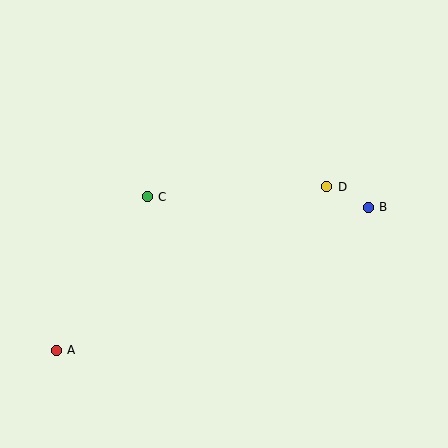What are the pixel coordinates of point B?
Point B is at (368, 207).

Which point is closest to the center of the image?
Point C at (147, 197) is closest to the center.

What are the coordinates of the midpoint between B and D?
The midpoint between B and D is at (348, 197).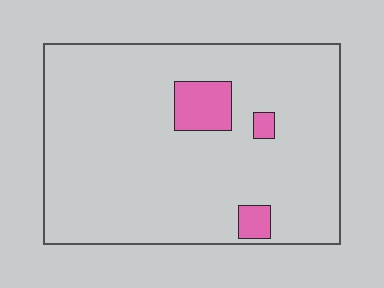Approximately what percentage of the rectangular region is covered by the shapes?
Approximately 10%.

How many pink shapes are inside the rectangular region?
3.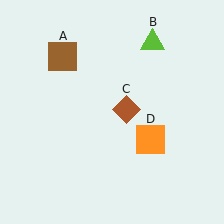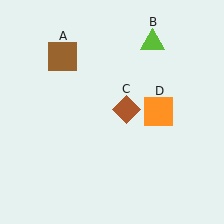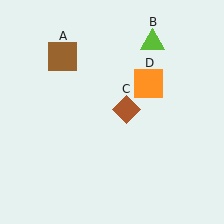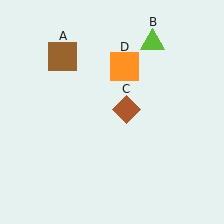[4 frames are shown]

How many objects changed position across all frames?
1 object changed position: orange square (object D).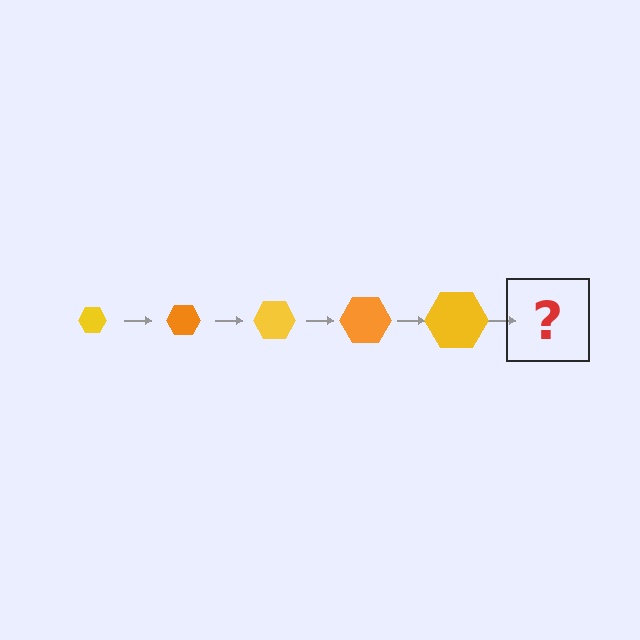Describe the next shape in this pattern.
It should be an orange hexagon, larger than the previous one.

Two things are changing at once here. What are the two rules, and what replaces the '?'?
The two rules are that the hexagon grows larger each step and the color cycles through yellow and orange. The '?' should be an orange hexagon, larger than the previous one.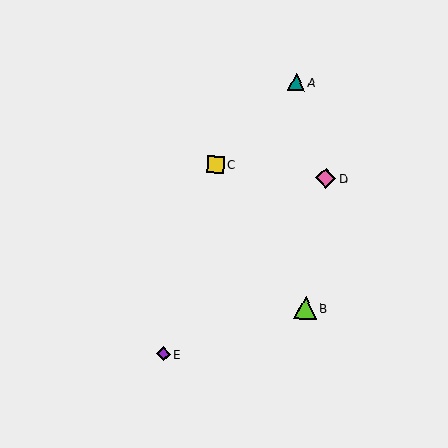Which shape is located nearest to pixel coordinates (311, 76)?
The teal triangle (labeled A) at (296, 82) is nearest to that location.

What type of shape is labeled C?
Shape C is a yellow square.